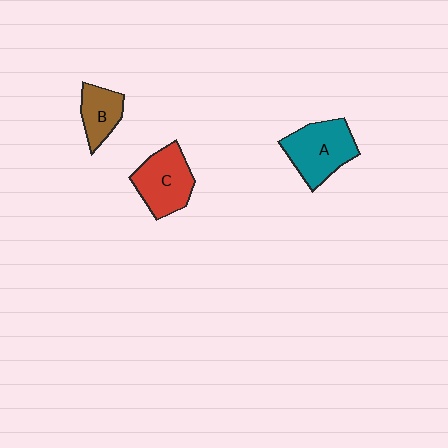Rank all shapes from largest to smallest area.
From largest to smallest: A (teal), C (red), B (brown).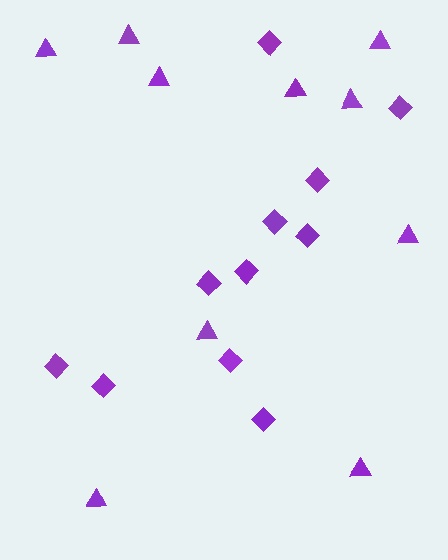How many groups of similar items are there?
There are 2 groups: one group of diamonds (11) and one group of triangles (10).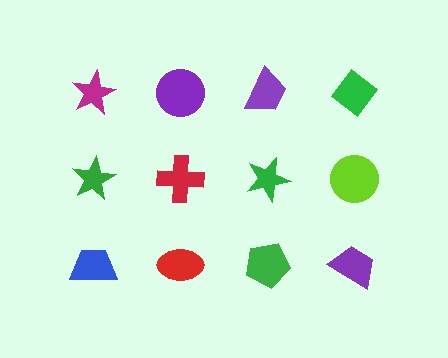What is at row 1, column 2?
A purple circle.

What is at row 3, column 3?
A green pentagon.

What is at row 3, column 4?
A purple trapezoid.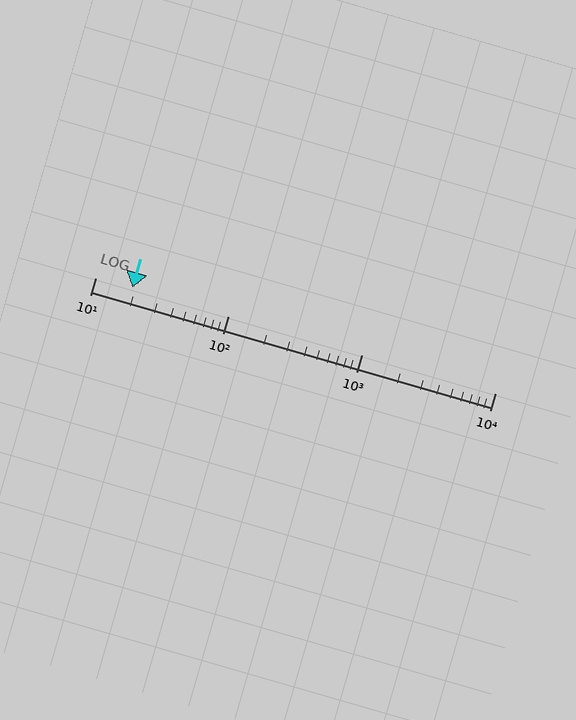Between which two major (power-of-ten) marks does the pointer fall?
The pointer is between 10 and 100.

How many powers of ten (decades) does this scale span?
The scale spans 3 decades, from 10 to 10000.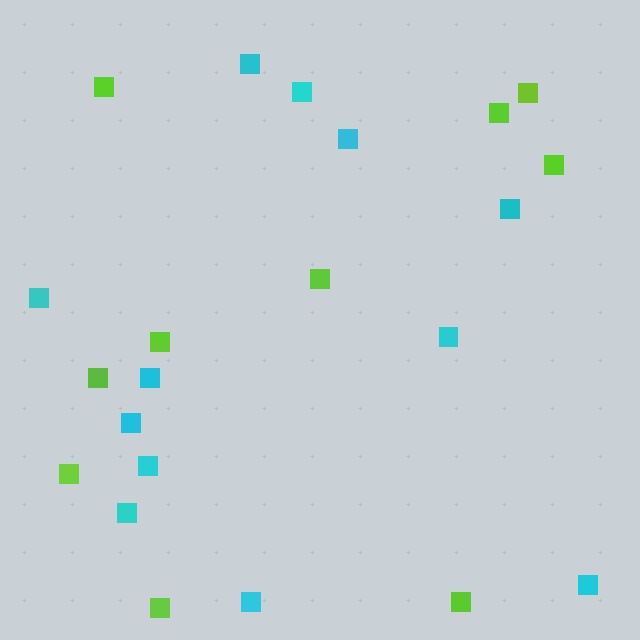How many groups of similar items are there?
There are 2 groups: one group of cyan squares (12) and one group of lime squares (10).